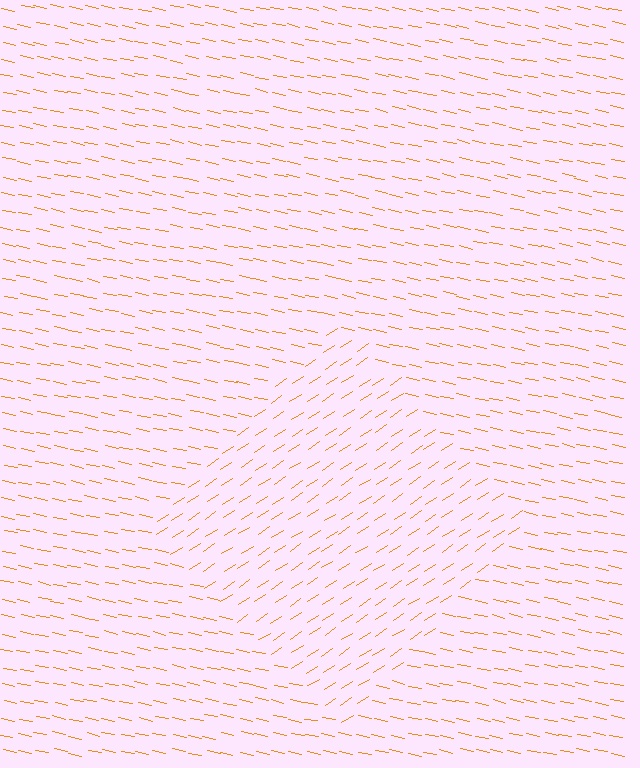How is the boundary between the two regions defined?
The boundary is defined purely by a change in line orientation (approximately 45 degrees difference). All lines are the same color and thickness.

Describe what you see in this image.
The image is filled with small orange line segments. A diamond region in the image has lines oriented differently from the surrounding lines, creating a visible texture boundary.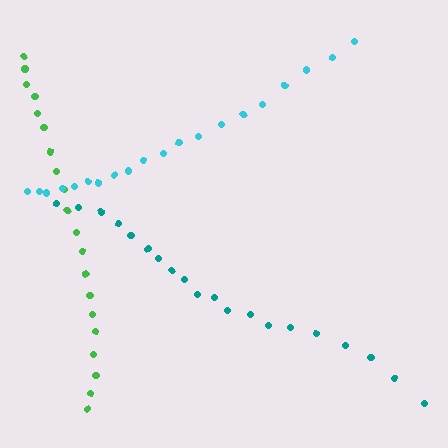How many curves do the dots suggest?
There are 3 distinct paths.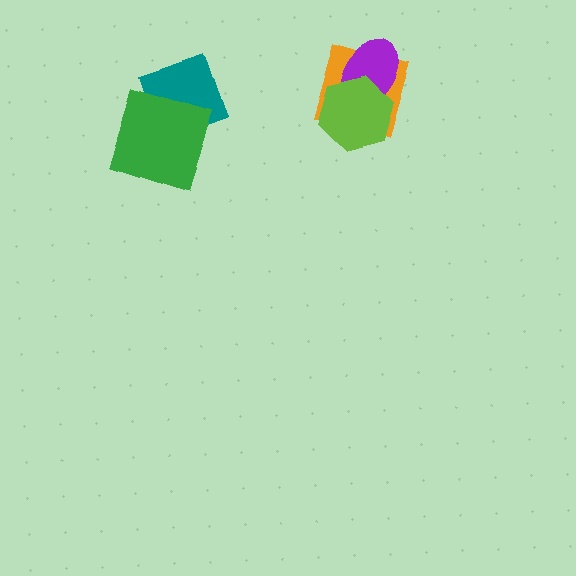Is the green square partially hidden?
No, no other shape covers it.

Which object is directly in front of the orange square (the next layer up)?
The purple ellipse is directly in front of the orange square.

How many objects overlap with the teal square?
1 object overlaps with the teal square.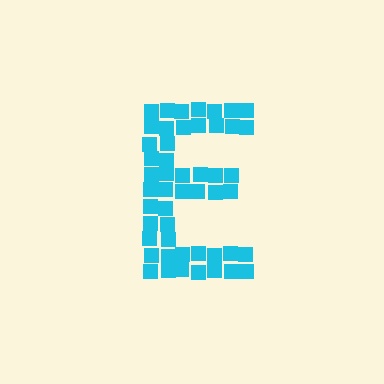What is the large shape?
The large shape is the letter E.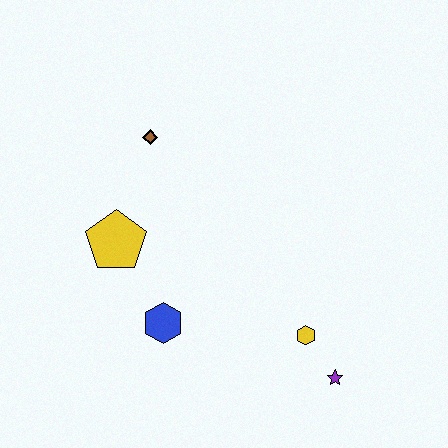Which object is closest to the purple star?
The yellow hexagon is closest to the purple star.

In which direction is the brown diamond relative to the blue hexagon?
The brown diamond is above the blue hexagon.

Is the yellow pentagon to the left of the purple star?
Yes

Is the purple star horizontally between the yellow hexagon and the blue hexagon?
No